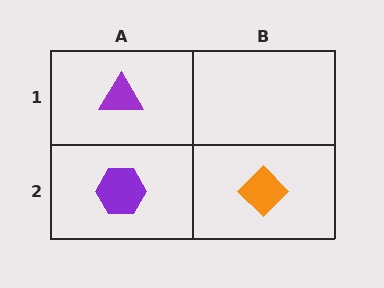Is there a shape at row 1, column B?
No, that cell is empty.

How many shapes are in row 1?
1 shape.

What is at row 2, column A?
A purple hexagon.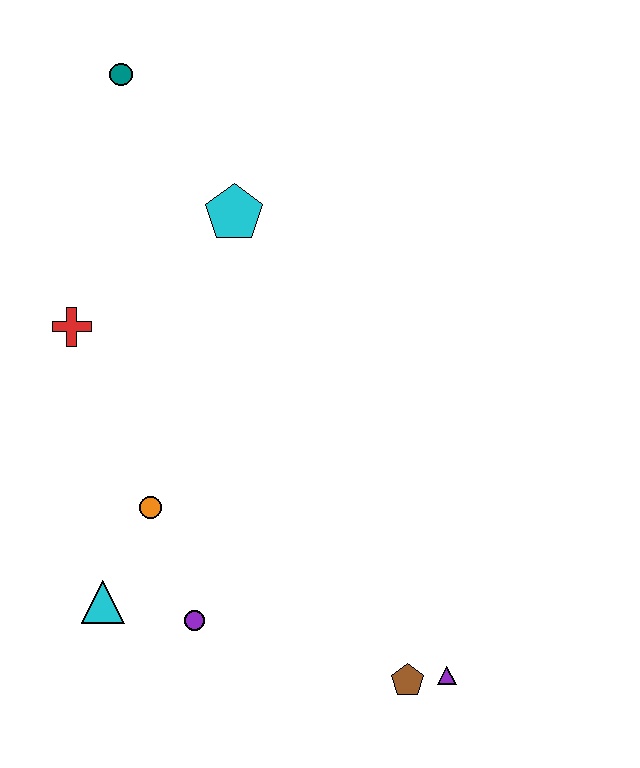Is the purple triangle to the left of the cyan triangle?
No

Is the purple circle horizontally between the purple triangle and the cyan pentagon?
No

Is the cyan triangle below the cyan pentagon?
Yes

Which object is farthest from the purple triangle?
The teal circle is farthest from the purple triangle.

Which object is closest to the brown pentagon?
The purple triangle is closest to the brown pentagon.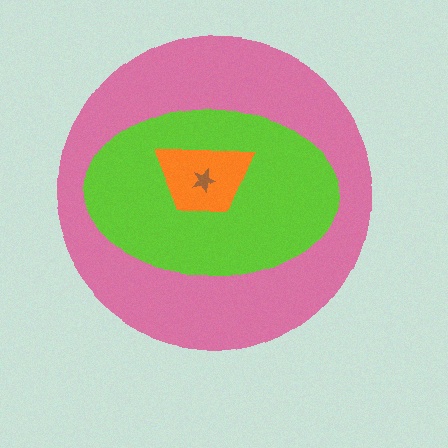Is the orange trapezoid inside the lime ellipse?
Yes.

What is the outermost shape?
The pink circle.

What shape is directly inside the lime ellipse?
The orange trapezoid.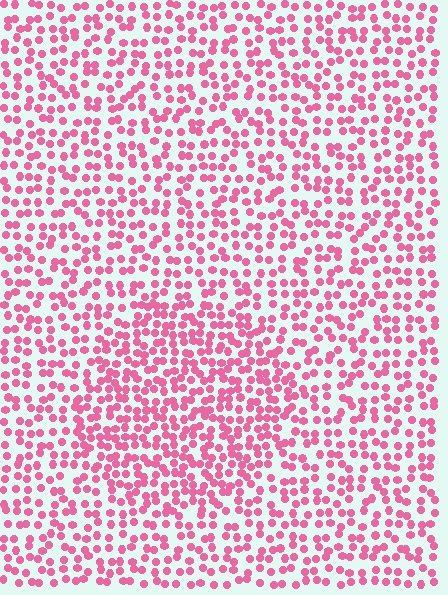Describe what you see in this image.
The image contains small pink elements arranged at two different densities. A circle-shaped region is visible where the elements are more densely packed than the surrounding area.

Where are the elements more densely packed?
The elements are more densely packed inside the circle boundary.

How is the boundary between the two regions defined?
The boundary is defined by a change in element density (approximately 1.5x ratio). All elements are the same color, size, and shape.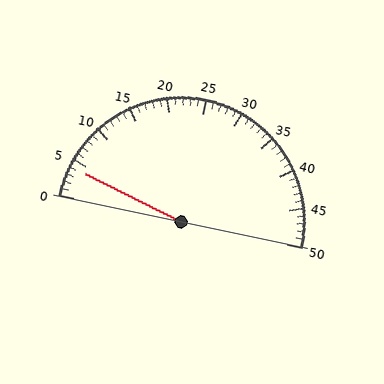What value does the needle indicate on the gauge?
The needle indicates approximately 4.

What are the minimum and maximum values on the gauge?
The gauge ranges from 0 to 50.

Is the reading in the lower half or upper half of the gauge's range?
The reading is in the lower half of the range (0 to 50).